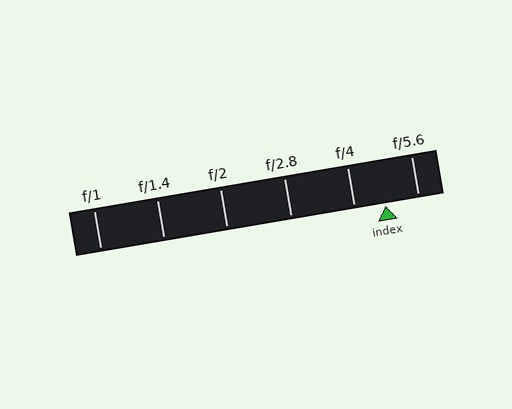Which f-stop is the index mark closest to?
The index mark is closest to f/4.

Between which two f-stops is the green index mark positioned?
The index mark is between f/4 and f/5.6.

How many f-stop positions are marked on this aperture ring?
There are 6 f-stop positions marked.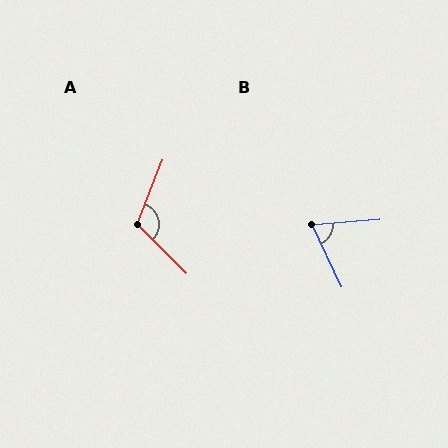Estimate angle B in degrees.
Approximately 70 degrees.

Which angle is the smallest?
B, at approximately 70 degrees.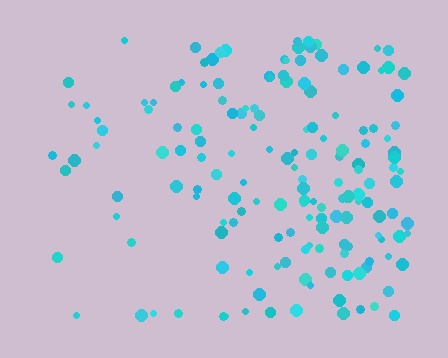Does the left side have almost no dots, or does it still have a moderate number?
Still a moderate number, just noticeably fewer than the right.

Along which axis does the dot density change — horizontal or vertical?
Horizontal.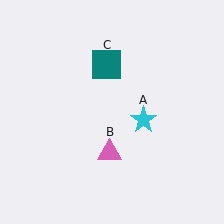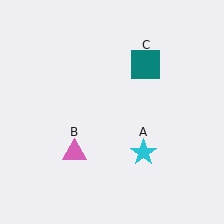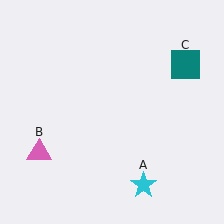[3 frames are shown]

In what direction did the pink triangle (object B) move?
The pink triangle (object B) moved left.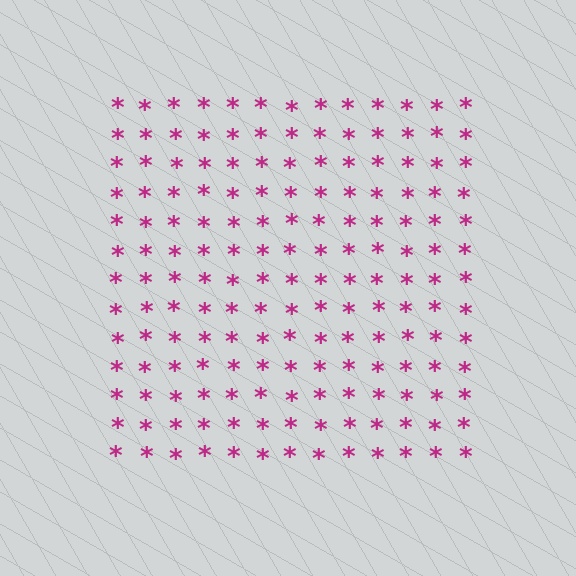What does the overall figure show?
The overall figure shows a square.